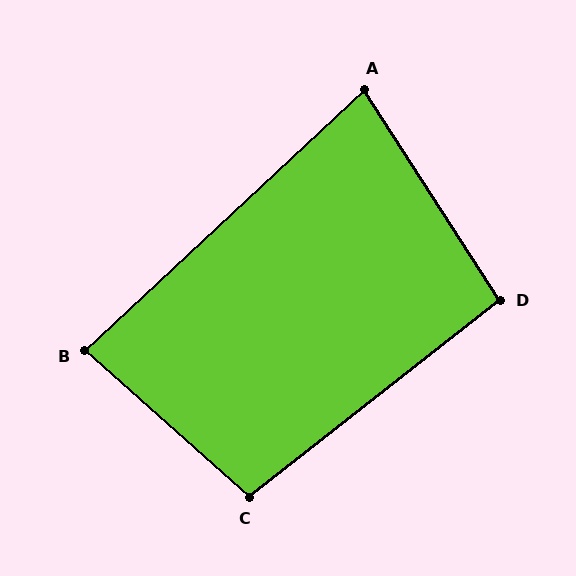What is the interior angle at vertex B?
Approximately 85 degrees (acute).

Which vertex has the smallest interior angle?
A, at approximately 80 degrees.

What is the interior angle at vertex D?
Approximately 95 degrees (obtuse).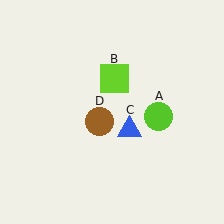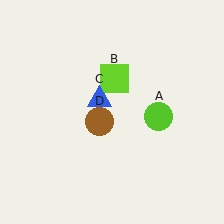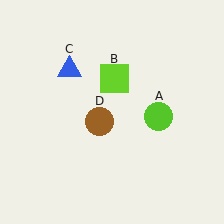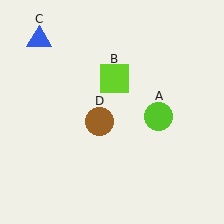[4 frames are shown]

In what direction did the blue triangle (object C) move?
The blue triangle (object C) moved up and to the left.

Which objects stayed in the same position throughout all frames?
Lime circle (object A) and lime square (object B) and brown circle (object D) remained stationary.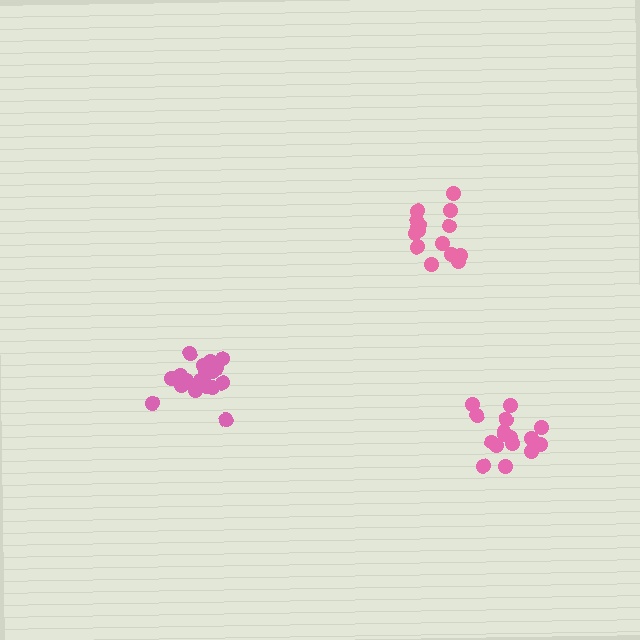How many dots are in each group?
Group 1: 15 dots, Group 2: 19 dots, Group 3: 16 dots (50 total).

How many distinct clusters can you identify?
There are 3 distinct clusters.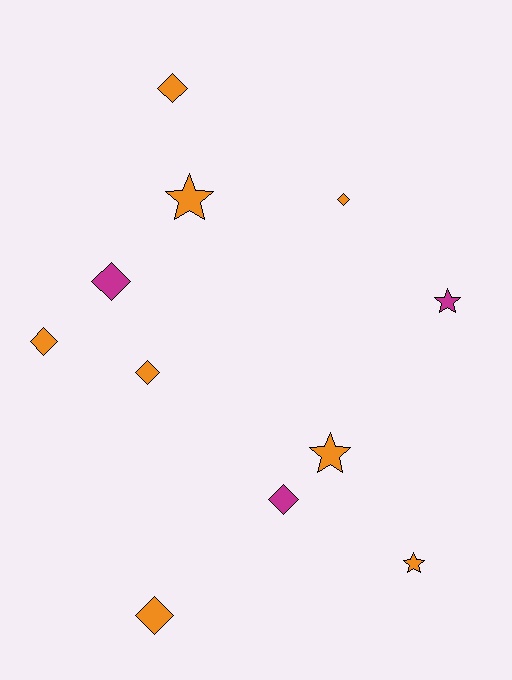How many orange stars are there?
There are 3 orange stars.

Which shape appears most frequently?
Diamond, with 7 objects.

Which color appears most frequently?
Orange, with 8 objects.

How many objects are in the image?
There are 11 objects.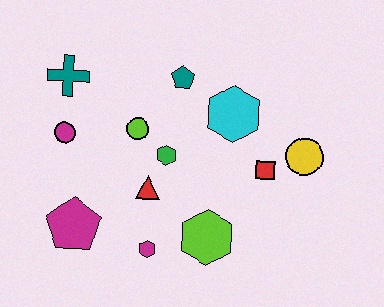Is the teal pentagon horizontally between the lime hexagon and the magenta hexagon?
Yes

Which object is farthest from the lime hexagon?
The teal cross is farthest from the lime hexagon.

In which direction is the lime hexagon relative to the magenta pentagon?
The lime hexagon is to the right of the magenta pentagon.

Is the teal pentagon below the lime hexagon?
No